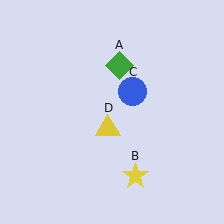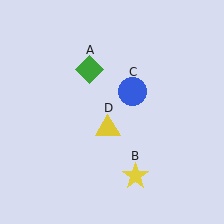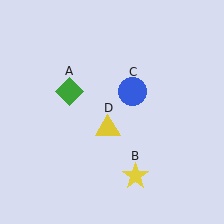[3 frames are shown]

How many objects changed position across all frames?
1 object changed position: green diamond (object A).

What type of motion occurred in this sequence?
The green diamond (object A) rotated counterclockwise around the center of the scene.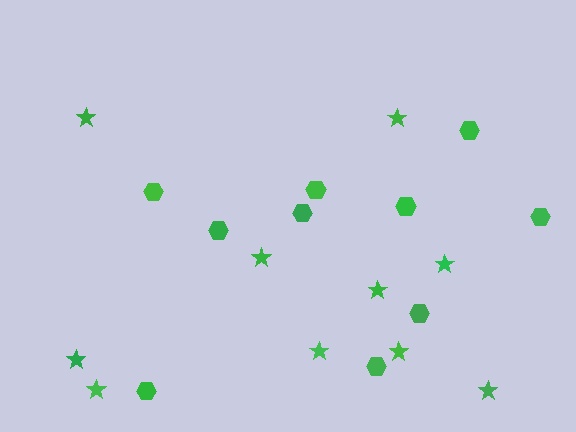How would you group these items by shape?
There are 2 groups: one group of stars (10) and one group of hexagons (10).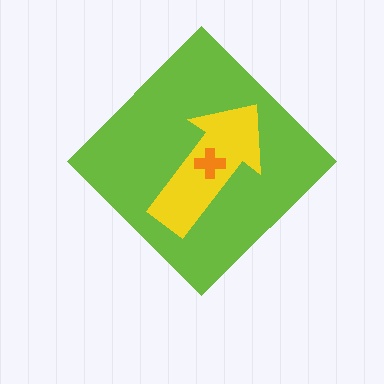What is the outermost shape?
The lime diamond.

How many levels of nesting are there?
3.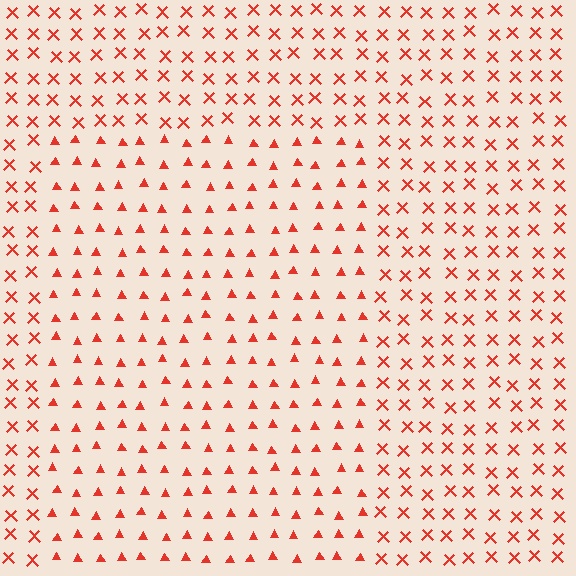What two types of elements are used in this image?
The image uses triangles inside the rectangle region and X marks outside it.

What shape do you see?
I see a rectangle.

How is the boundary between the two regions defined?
The boundary is defined by a change in element shape: triangles inside vs. X marks outside. All elements share the same color and spacing.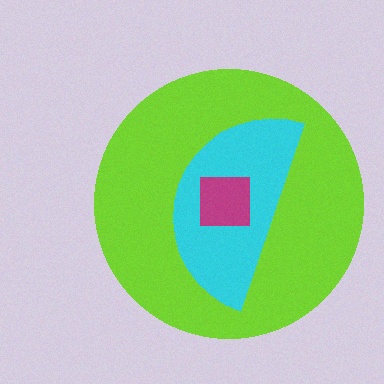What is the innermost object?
The magenta square.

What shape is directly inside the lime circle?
The cyan semicircle.